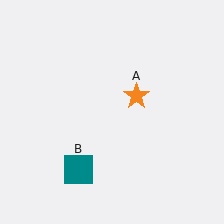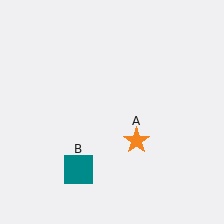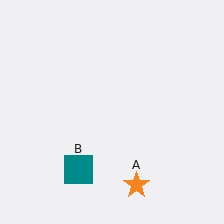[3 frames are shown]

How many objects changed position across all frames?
1 object changed position: orange star (object A).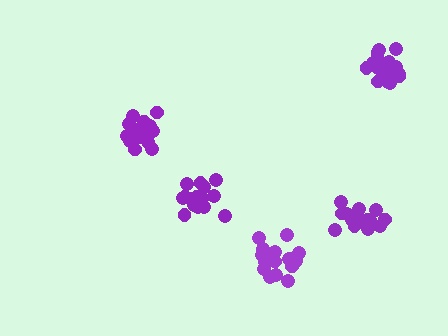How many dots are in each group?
Group 1: 16 dots, Group 2: 18 dots, Group 3: 15 dots, Group 4: 21 dots, Group 5: 18 dots (88 total).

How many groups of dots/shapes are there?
There are 5 groups.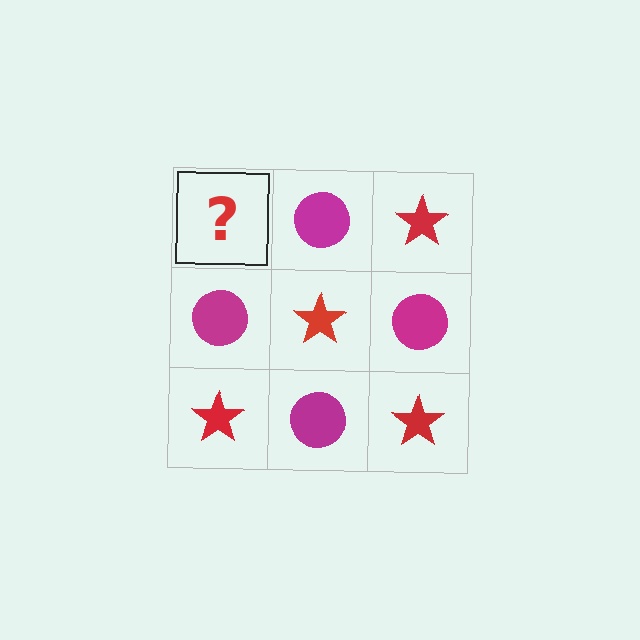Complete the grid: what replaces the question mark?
The question mark should be replaced with a red star.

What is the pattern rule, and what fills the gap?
The rule is that it alternates red star and magenta circle in a checkerboard pattern. The gap should be filled with a red star.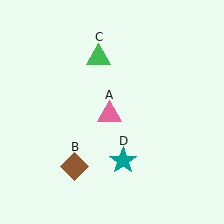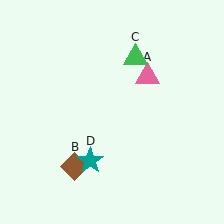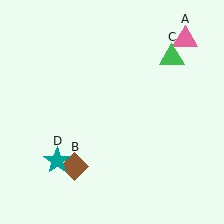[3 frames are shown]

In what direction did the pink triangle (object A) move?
The pink triangle (object A) moved up and to the right.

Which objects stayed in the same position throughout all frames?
Brown diamond (object B) remained stationary.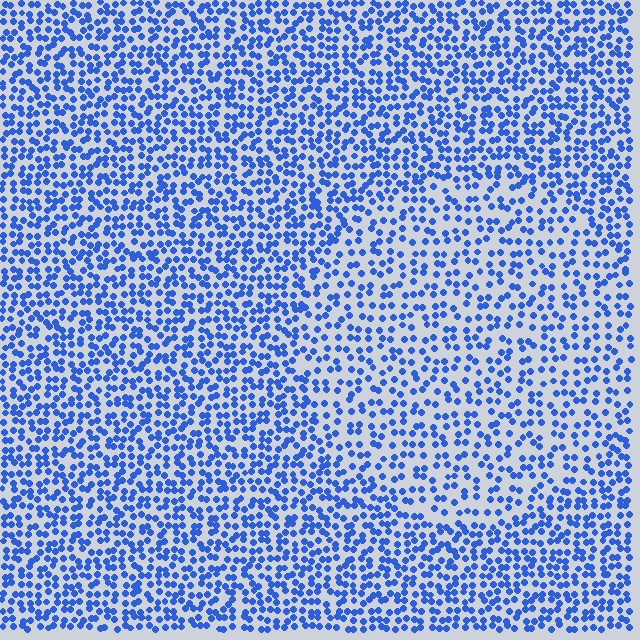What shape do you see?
I see a circle.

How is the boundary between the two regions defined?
The boundary is defined by a change in element density (approximately 1.6x ratio). All elements are the same color, size, and shape.